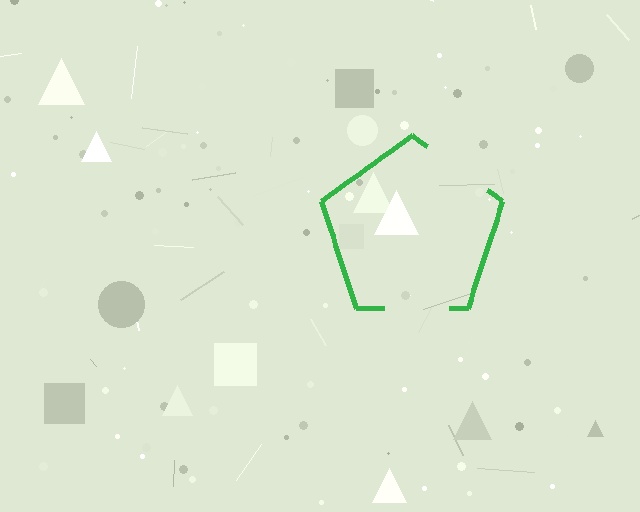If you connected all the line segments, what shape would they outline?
They would outline a pentagon.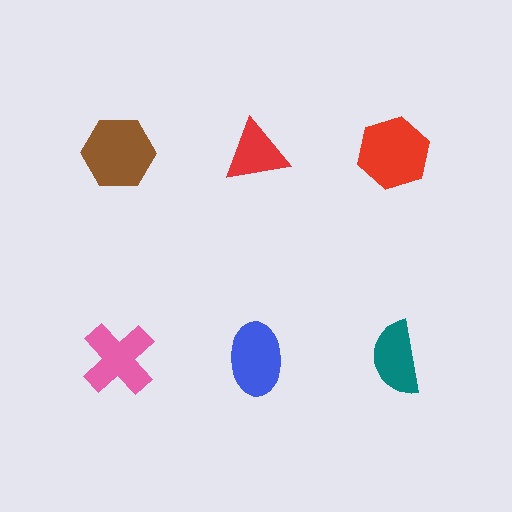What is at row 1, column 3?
A red hexagon.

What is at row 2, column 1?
A pink cross.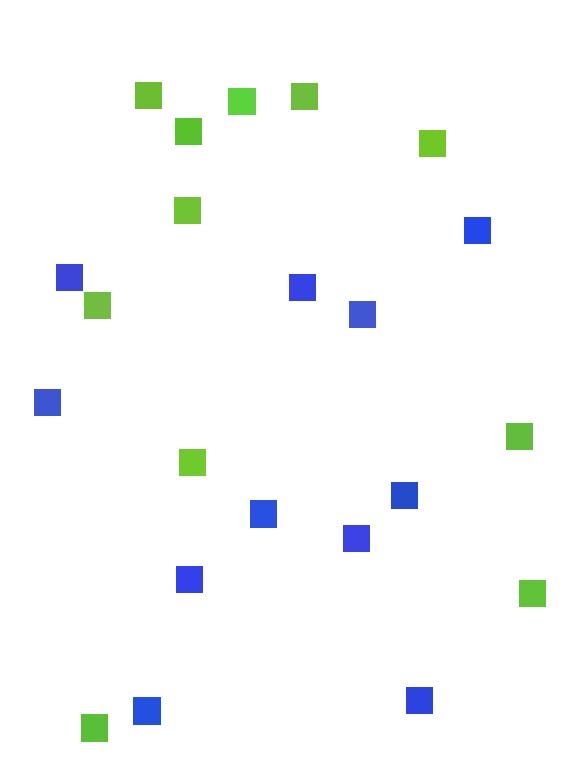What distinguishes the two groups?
There are 2 groups: one group of blue squares (11) and one group of lime squares (11).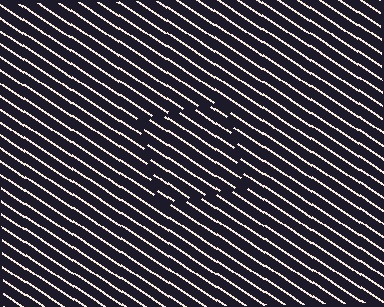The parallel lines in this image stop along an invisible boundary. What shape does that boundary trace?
An illusory square. The interior of the shape contains the same grating, shifted by half a period — the contour is defined by the phase discontinuity where line-ends from the inner and outer gratings abut.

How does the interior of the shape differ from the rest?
The interior of the shape contains the same grating, shifted by half a period — the contour is defined by the phase discontinuity where line-ends from the inner and outer gratings abut.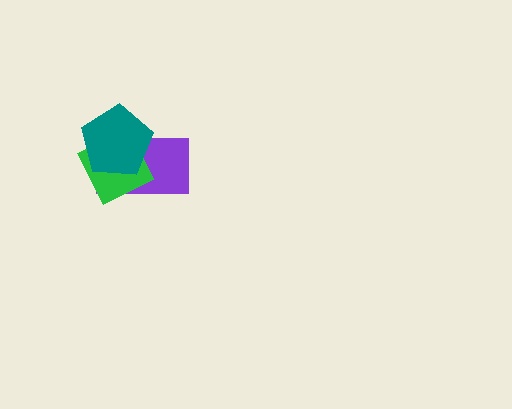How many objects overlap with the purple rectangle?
2 objects overlap with the purple rectangle.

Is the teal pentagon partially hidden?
No, no other shape covers it.